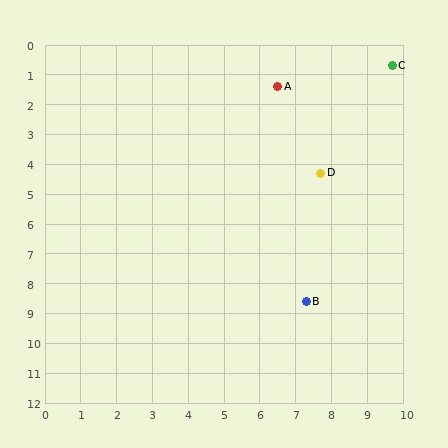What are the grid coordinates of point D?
Point D is at approximately (7.7, 4.3).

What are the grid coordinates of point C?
Point C is at approximately (9.7, 0.7).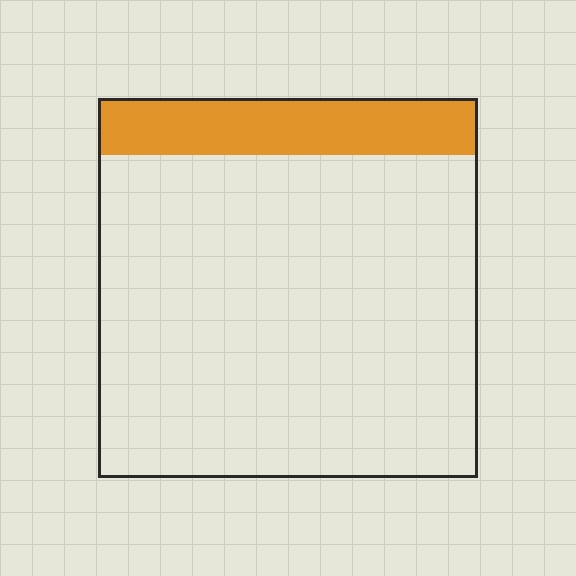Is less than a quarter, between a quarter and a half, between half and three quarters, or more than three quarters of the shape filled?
Less than a quarter.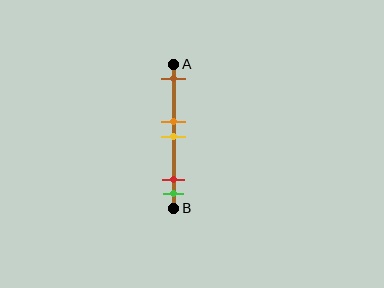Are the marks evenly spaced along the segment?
No, the marks are not evenly spaced.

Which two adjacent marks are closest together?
The orange and yellow marks are the closest adjacent pair.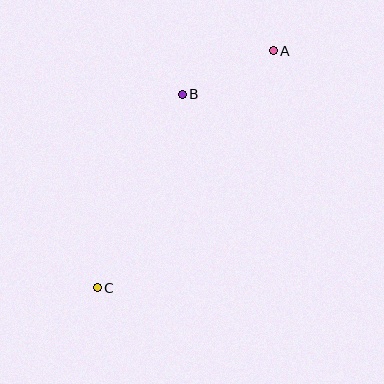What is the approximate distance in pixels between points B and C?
The distance between B and C is approximately 211 pixels.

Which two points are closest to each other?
Points A and B are closest to each other.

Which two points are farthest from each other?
Points A and C are farthest from each other.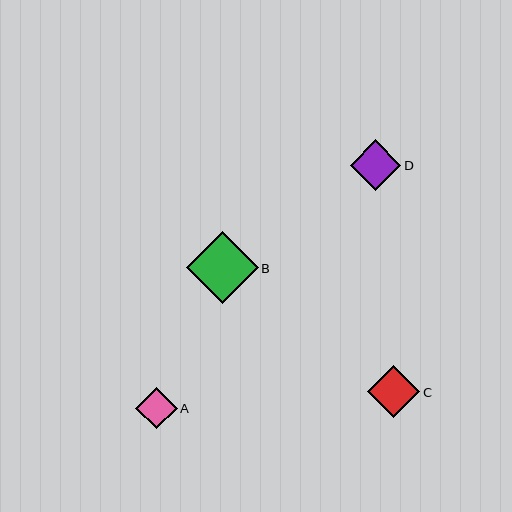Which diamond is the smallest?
Diamond A is the smallest with a size of approximately 42 pixels.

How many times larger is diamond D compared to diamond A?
Diamond D is approximately 1.2 times the size of diamond A.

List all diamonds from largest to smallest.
From largest to smallest: B, C, D, A.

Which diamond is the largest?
Diamond B is the largest with a size of approximately 71 pixels.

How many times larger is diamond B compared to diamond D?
Diamond B is approximately 1.4 times the size of diamond D.